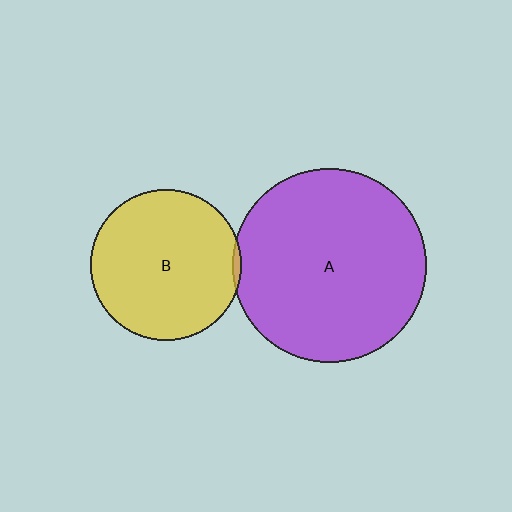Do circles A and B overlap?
Yes.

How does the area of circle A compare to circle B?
Approximately 1.7 times.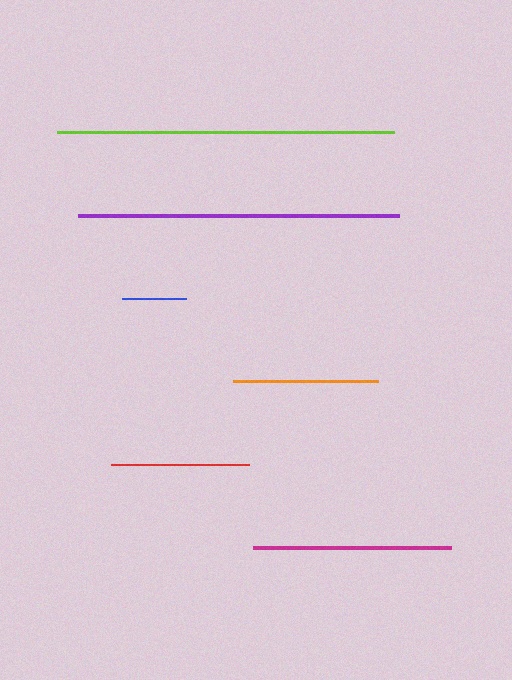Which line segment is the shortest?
The blue line is the shortest at approximately 64 pixels.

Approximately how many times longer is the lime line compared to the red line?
The lime line is approximately 2.4 times the length of the red line.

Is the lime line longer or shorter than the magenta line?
The lime line is longer than the magenta line.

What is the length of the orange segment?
The orange segment is approximately 144 pixels long.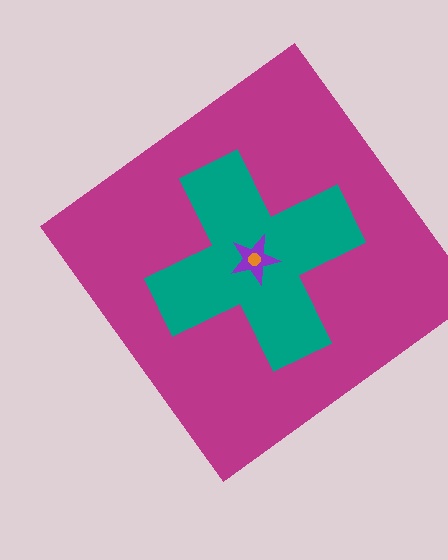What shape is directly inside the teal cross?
The purple star.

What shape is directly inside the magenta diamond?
The teal cross.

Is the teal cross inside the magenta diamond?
Yes.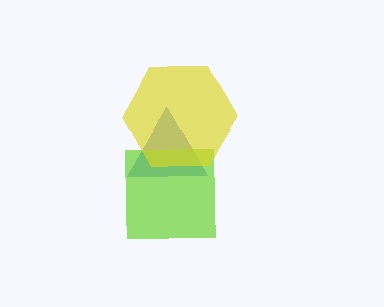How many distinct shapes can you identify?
There are 3 distinct shapes: a blue triangle, a lime square, a yellow hexagon.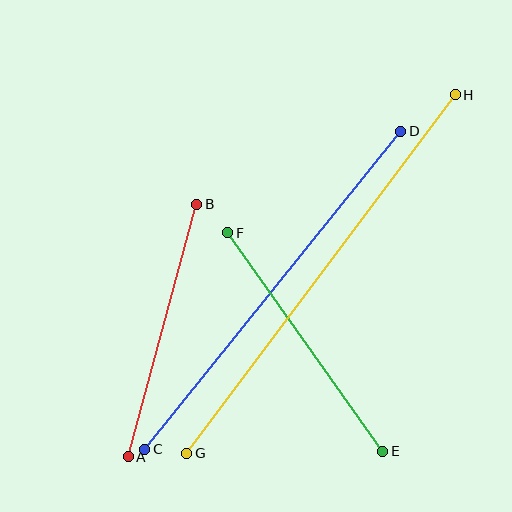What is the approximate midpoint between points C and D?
The midpoint is at approximately (273, 290) pixels.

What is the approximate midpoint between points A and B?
The midpoint is at approximately (162, 330) pixels.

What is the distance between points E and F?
The distance is approximately 268 pixels.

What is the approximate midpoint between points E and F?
The midpoint is at approximately (305, 342) pixels.